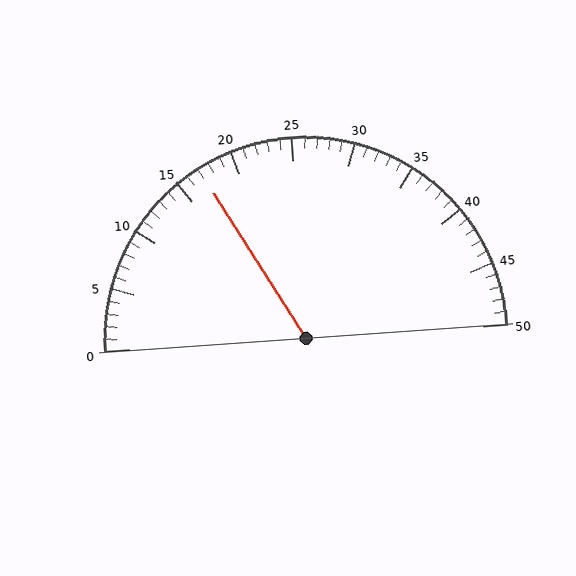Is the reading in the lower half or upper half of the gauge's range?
The reading is in the lower half of the range (0 to 50).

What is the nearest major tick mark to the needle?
The nearest major tick mark is 15.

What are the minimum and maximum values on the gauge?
The gauge ranges from 0 to 50.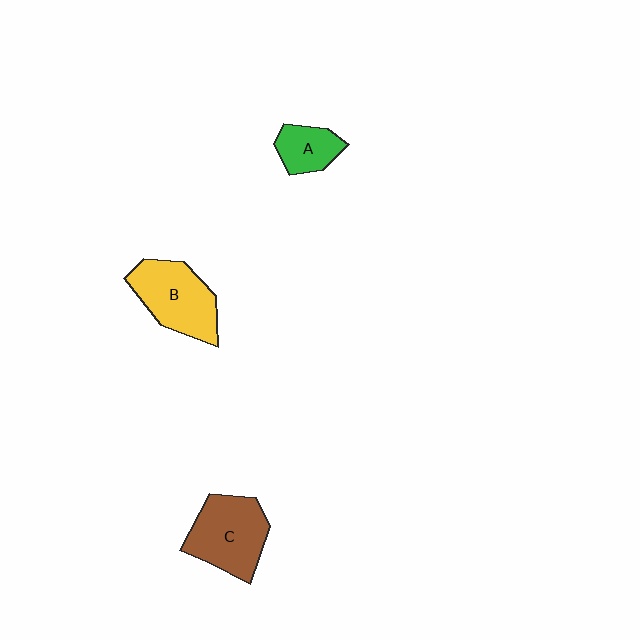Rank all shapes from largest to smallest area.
From largest to smallest: C (brown), B (yellow), A (green).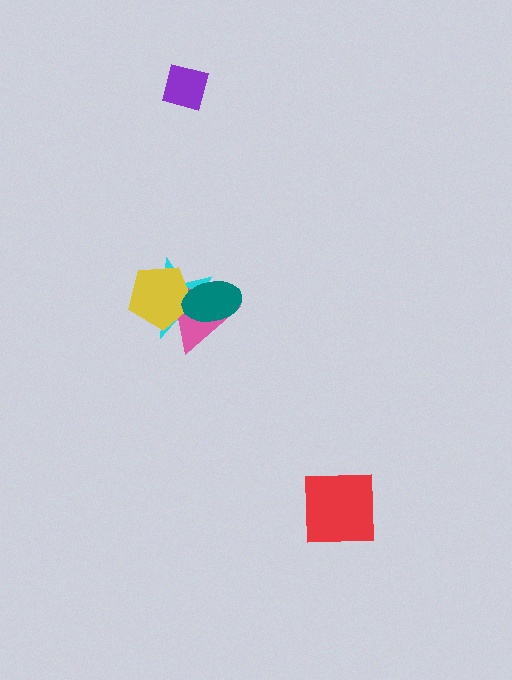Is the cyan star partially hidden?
Yes, it is partially covered by another shape.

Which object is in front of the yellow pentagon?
The teal ellipse is in front of the yellow pentagon.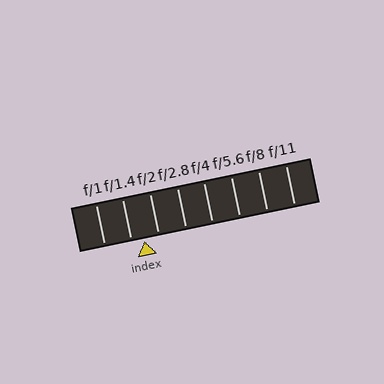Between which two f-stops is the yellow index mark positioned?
The index mark is between f/1.4 and f/2.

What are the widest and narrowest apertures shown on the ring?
The widest aperture shown is f/1 and the narrowest is f/11.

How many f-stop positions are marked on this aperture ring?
There are 8 f-stop positions marked.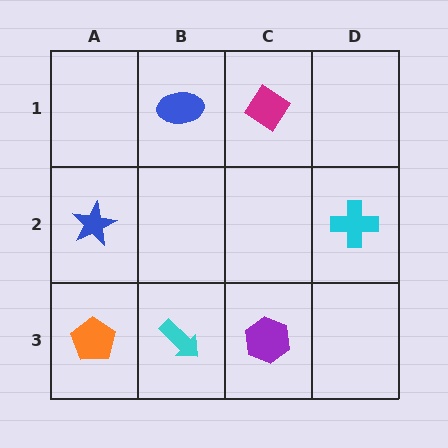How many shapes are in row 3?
3 shapes.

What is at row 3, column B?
A cyan arrow.